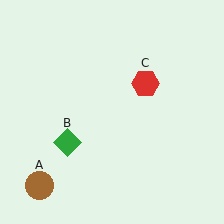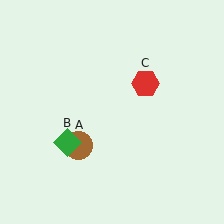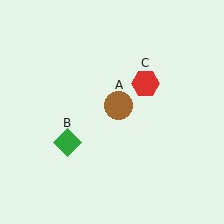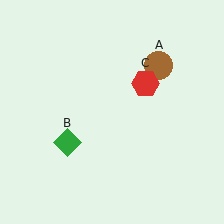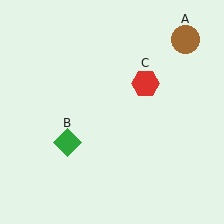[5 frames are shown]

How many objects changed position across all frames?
1 object changed position: brown circle (object A).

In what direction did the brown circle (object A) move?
The brown circle (object A) moved up and to the right.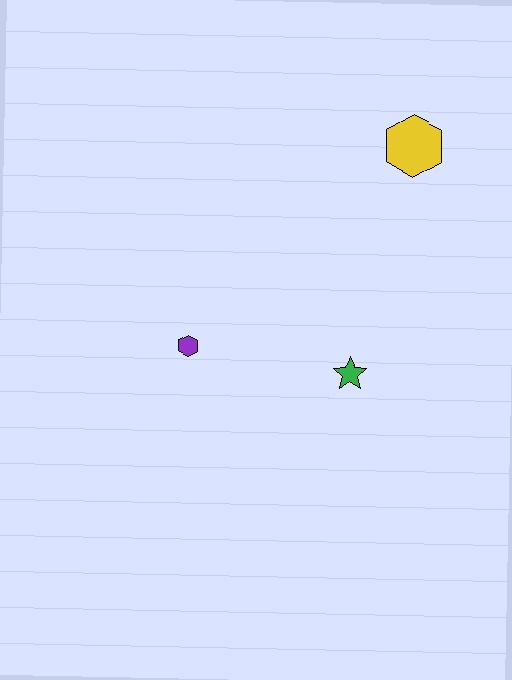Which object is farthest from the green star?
The yellow hexagon is farthest from the green star.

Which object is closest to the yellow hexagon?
The green star is closest to the yellow hexagon.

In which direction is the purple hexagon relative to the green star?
The purple hexagon is to the left of the green star.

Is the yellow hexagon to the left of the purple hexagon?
No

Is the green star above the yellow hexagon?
No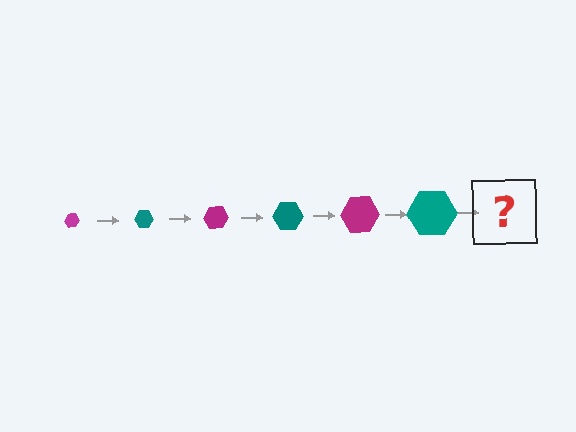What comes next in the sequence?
The next element should be a magenta hexagon, larger than the previous one.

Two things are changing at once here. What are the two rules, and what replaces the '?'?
The two rules are that the hexagon grows larger each step and the color cycles through magenta and teal. The '?' should be a magenta hexagon, larger than the previous one.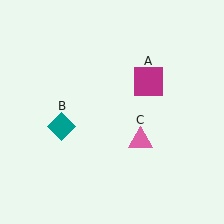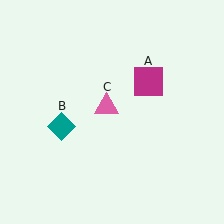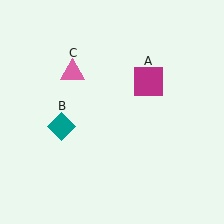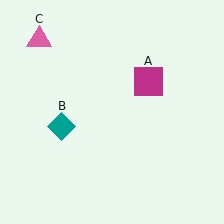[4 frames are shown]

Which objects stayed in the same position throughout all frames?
Magenta square (object A) and teal diamond (object B) remained stationary.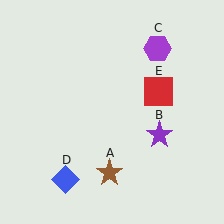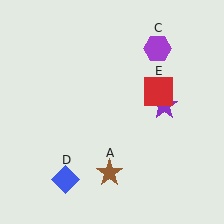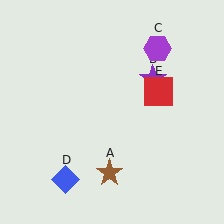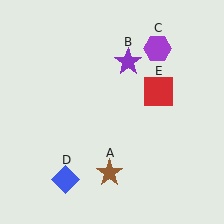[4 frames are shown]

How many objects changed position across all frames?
1 object changed position: purple star (object B).